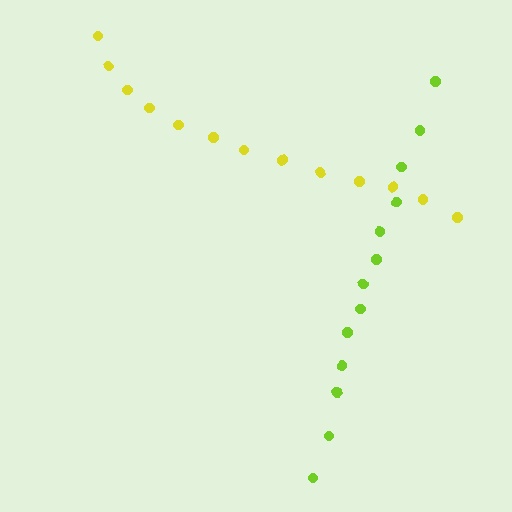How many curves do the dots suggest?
There are 2 distinct paths.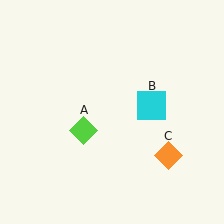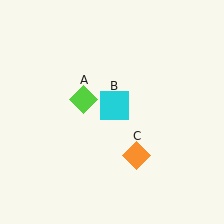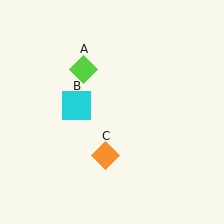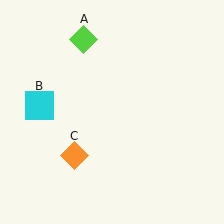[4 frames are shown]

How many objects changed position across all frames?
3 objects changed position: lime diamond (object A), cyan square (object B), orange diamond (object C).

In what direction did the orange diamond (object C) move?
The orange diamond (object C) moved left.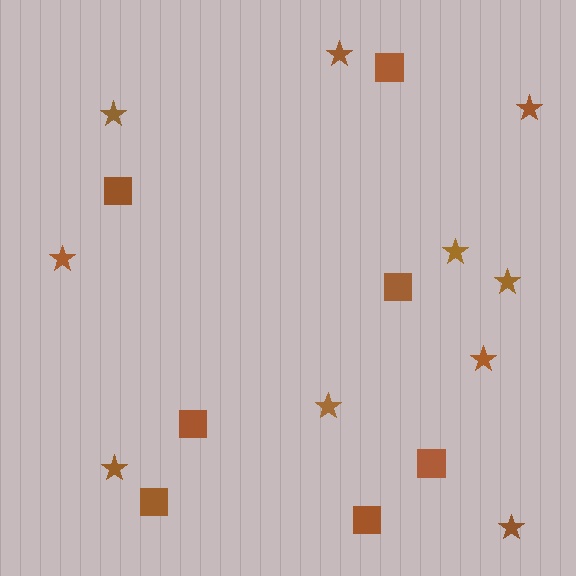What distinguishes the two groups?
There are 2 groups: one group of squares (7) and one group of stars (10).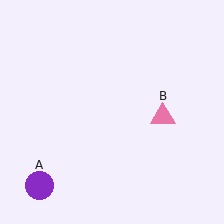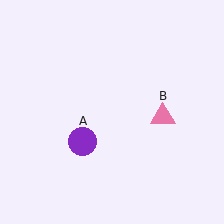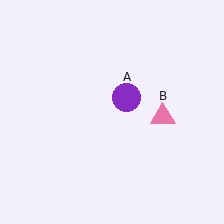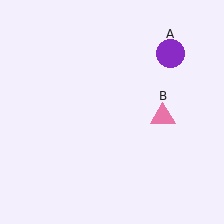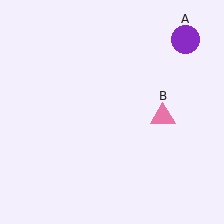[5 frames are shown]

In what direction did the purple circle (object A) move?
The purple circle (object A) moved up and to the right.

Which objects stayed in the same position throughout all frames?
Pink triangle (object B) remained stationary.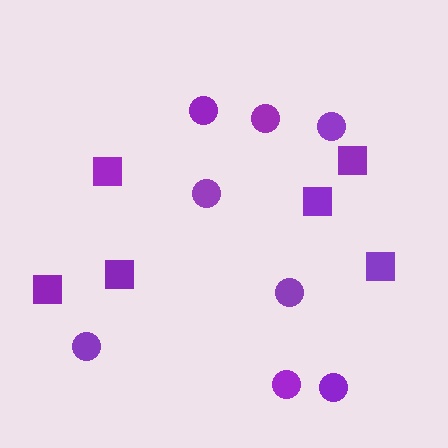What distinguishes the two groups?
There are 2 groups: one group of squares (6) and one group of circles (8).